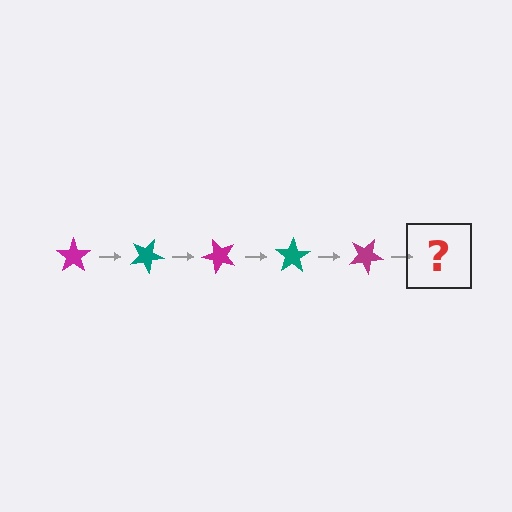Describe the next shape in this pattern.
It should be a teal star, rotated 125 degrees from the start.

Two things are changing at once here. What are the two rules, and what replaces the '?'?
The two rules are that it rotates 25 degrees each step and the color cycles through magenta and teal. The '?' should be a teal star, rotated 125 degrees from the start.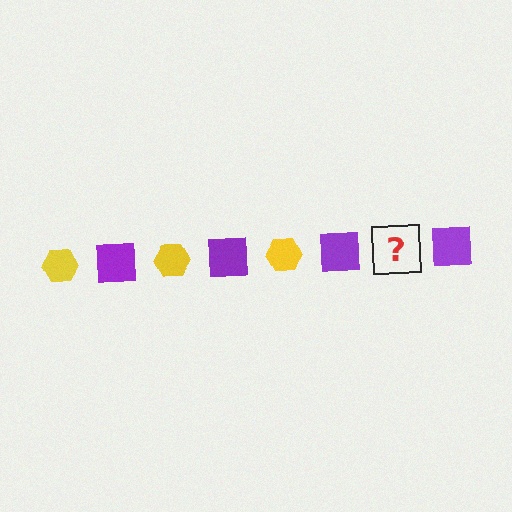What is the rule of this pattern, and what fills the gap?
The rule is that the pattern alternates between yellow hexagon and purple square. The gap should be filled with a yellow hexagon.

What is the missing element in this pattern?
The missing element is a yellow hexagon.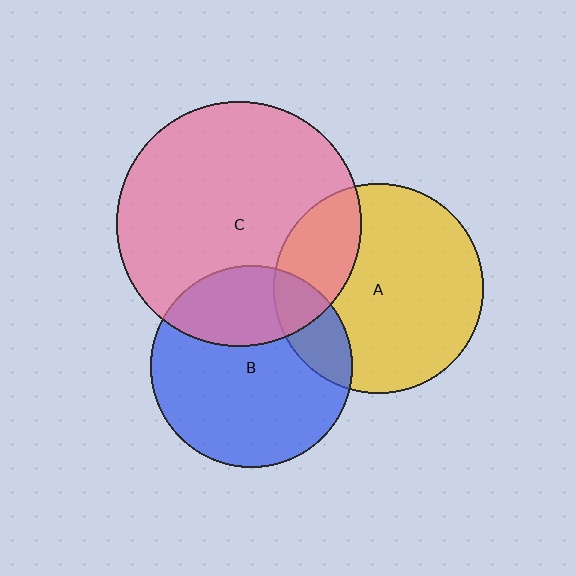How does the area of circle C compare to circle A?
Approximately 1.3 times.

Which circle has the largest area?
Circle C (pink).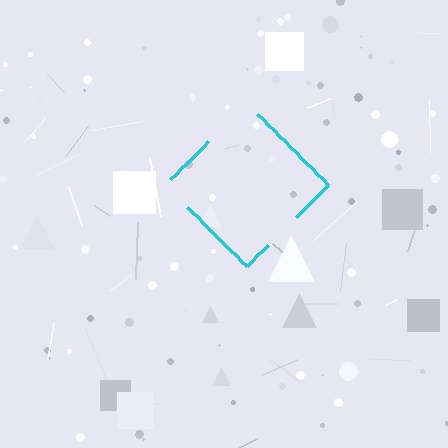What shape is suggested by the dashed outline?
The dashed outline suggests a diamond.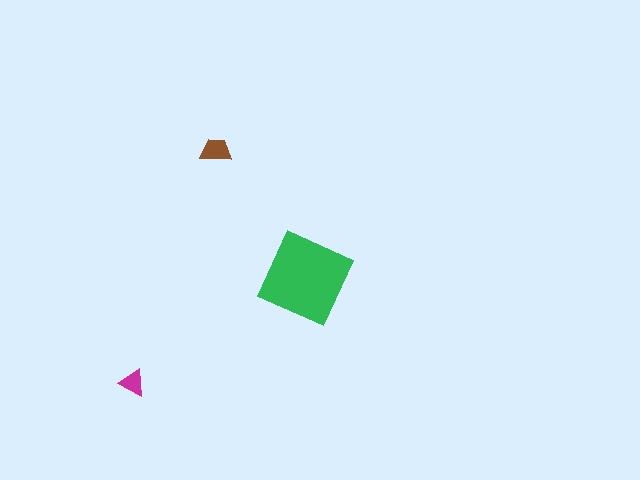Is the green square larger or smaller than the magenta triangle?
Larger.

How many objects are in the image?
There are 3 objects in the image.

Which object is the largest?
The green square.